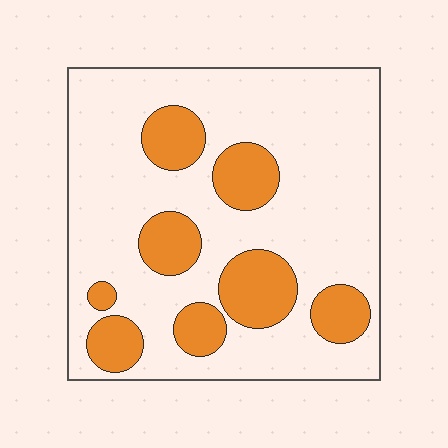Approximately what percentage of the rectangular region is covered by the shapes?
Approximately 25%.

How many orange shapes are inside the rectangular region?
8.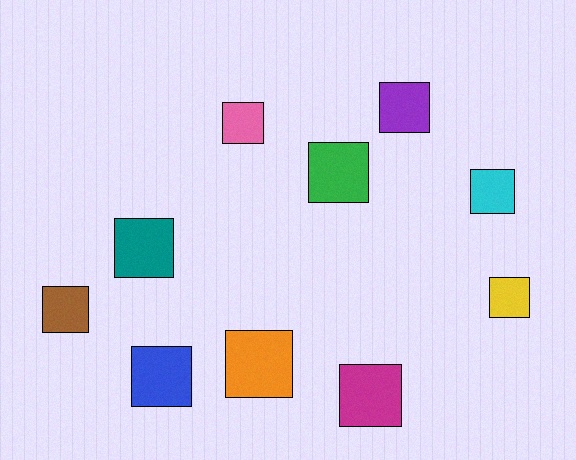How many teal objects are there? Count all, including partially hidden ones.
There is 1 teal object.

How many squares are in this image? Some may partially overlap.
There are 10 squares.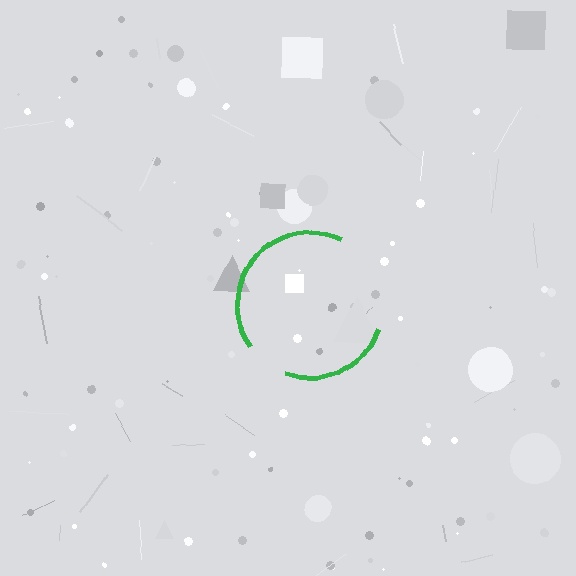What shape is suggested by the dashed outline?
The dashed outline suggests a circle.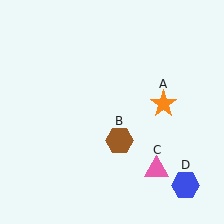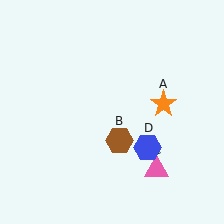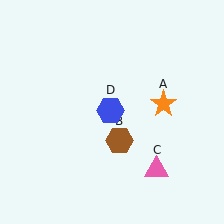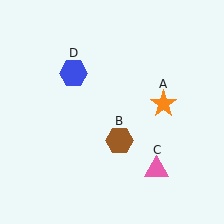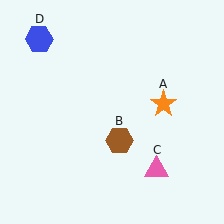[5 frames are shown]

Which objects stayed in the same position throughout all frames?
Orange star (object A) and brown hexagon (object B) and pink triangle (object C) remained stationary.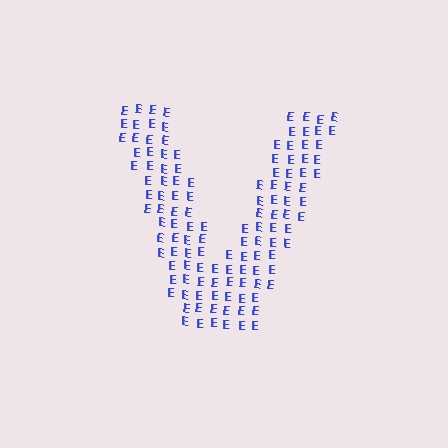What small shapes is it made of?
It is made of small letter E's.